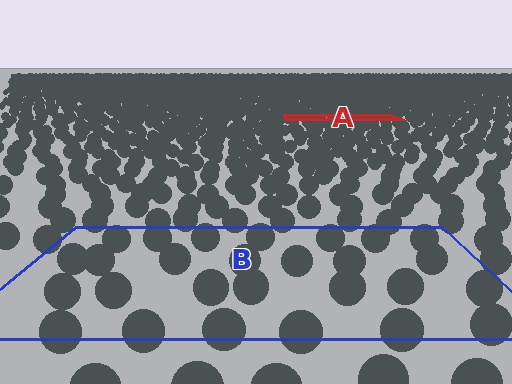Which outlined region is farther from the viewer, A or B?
Region A is farther from the viewer — the texture elements inside it appear smaller and more densely packed.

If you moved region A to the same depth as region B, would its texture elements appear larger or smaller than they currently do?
They would appear larger. At a closer depth, the same texture elements are projected at a bigger on-screen size.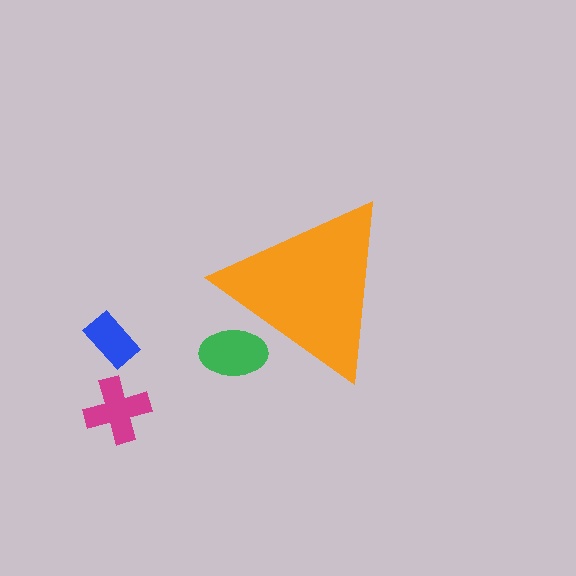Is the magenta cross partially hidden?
No, the magenta cross is fully visible.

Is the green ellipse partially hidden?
Yes, the green ellipse is partially hidden behind the orange triangle.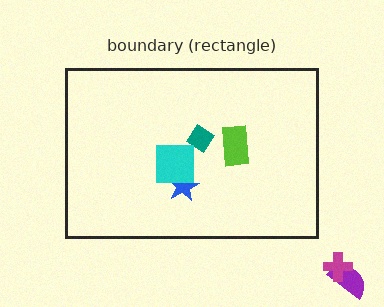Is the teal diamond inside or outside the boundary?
Inside.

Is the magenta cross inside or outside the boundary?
Outside.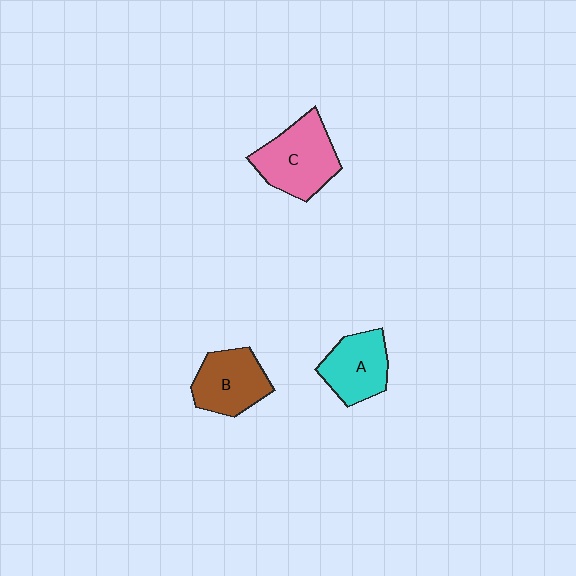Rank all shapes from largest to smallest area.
From largest to smallest: C (pink), B (brown), A (cyan).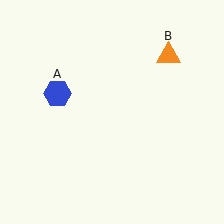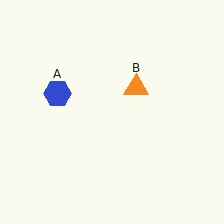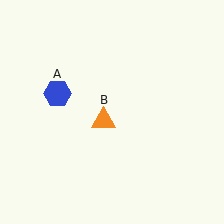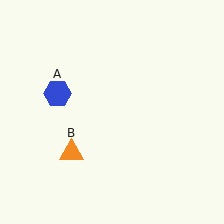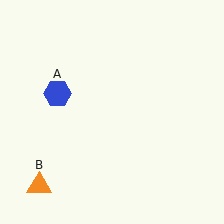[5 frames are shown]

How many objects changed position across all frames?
1 object changed position: orange triangle (object B).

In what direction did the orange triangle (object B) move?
The orange triangle (object B) moved down and to the left.